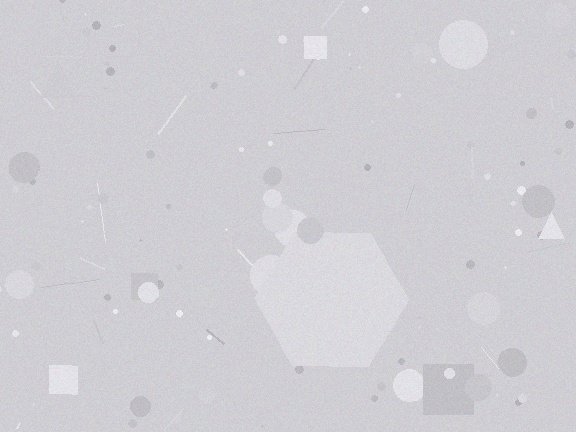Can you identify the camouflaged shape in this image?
The camouflaged shape is a hexagon.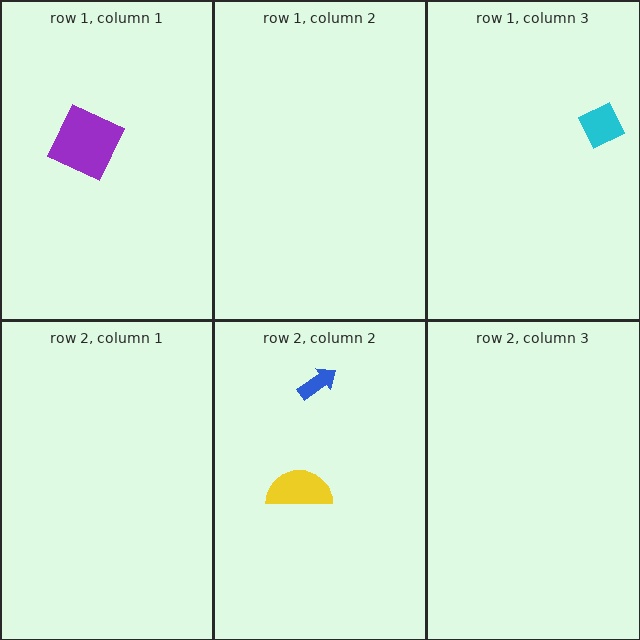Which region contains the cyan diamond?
The row 1, column 3 region.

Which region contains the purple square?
The row 1, column 1 region.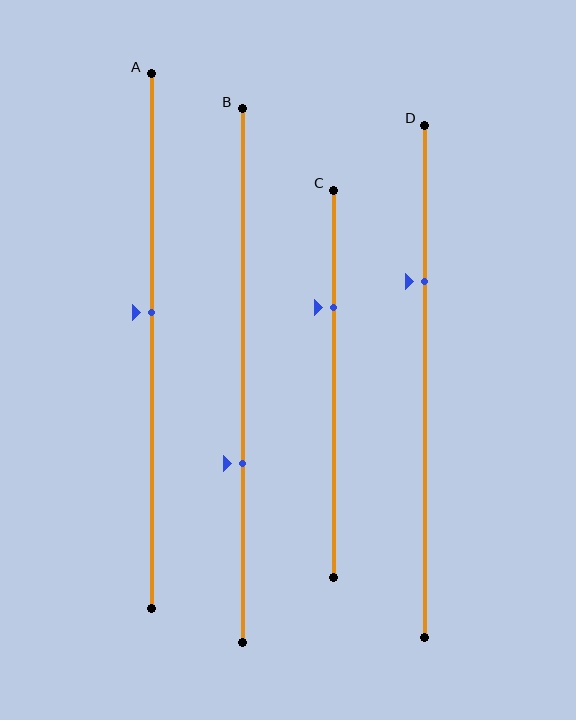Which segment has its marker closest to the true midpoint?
Segment A has its marker closest to the true midpoint.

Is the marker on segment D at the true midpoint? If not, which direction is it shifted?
No, the marker on segment D is shifted upward by about 19% of the segment length.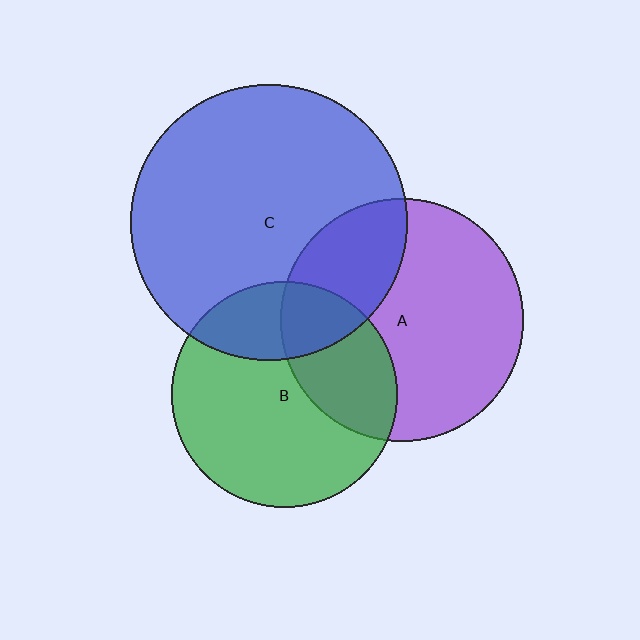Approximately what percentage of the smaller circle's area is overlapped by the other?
Approximately 30%.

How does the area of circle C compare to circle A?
Approximately 1.3 times.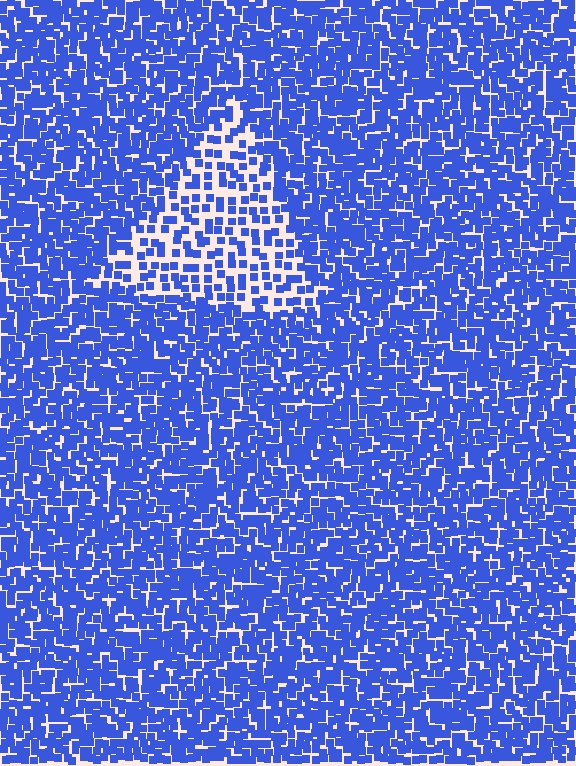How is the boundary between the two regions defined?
The boundary is defined by a change in element density (approximately 2.1x ratio). All elements are the same color, size, and shape.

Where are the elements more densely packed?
The elements are more densely packed outside the triangle boundary.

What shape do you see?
I see a triangle.